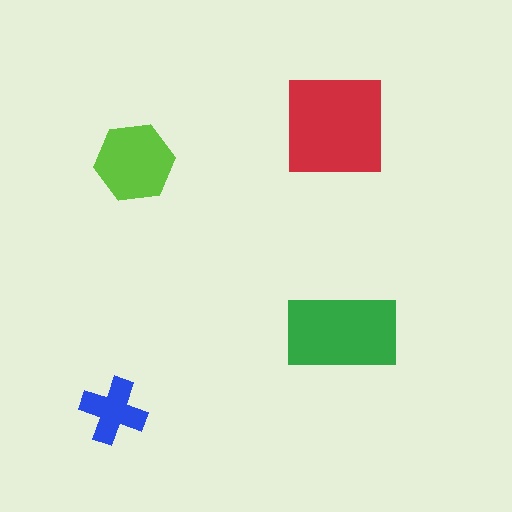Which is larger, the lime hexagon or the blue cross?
The lime hexagon.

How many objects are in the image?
There are 4 objects in the image.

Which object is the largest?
The red square.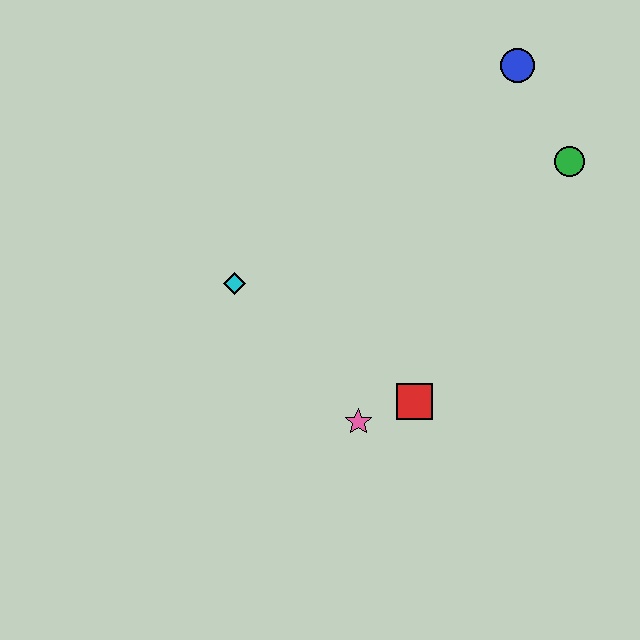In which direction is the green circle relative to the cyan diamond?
The green circle is to the right of the cyan diamond.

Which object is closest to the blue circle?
The green circle is closest to the blue circle.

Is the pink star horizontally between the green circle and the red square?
No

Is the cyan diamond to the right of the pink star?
No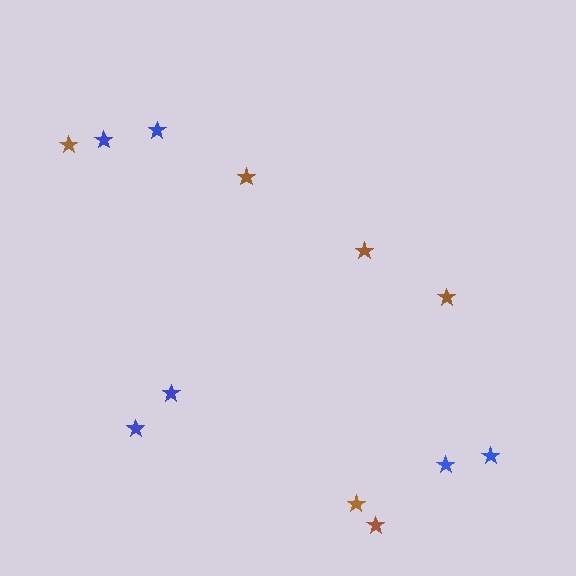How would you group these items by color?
There are 2 groups: one group of blue stars (6) and one group of brown stars (6).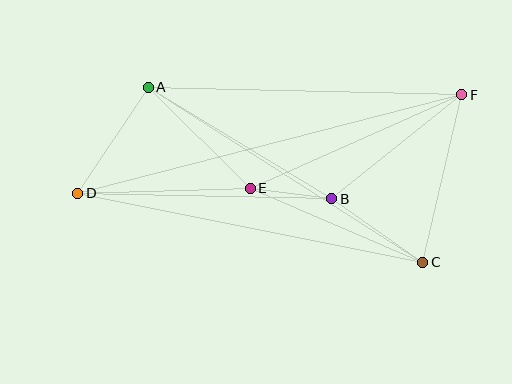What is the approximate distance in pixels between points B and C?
The distance between B and C is approximately 111 pixels.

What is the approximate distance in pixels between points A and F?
The distance between A and F is approximately 314 pixels.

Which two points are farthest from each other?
Points D and F are farthest from each other.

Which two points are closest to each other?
Points B and E are closest to each other.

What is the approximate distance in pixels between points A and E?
The distance between A and E is approximately 144 pixels.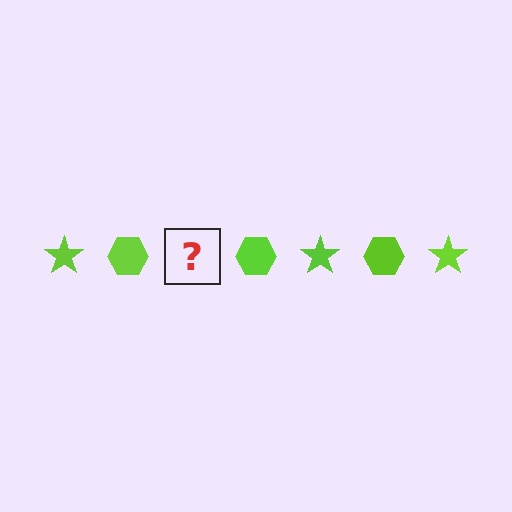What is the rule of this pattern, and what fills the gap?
The rule is that the pattern cycles through star, hexagon shapes in lime. The gap should be filled with a lime star.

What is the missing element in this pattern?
The missing element is a lime star.